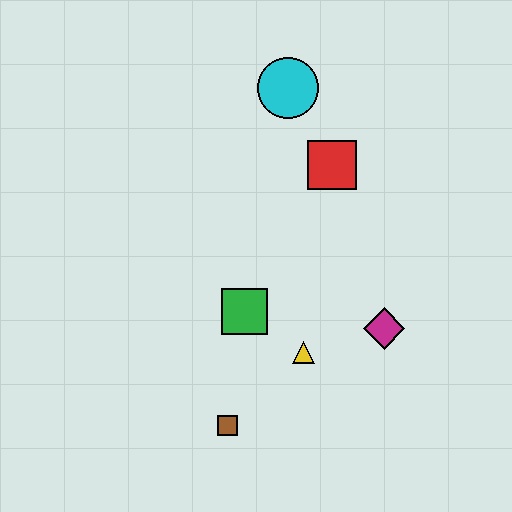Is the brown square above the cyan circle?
No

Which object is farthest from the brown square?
The cyan circle is farthest from the brown square.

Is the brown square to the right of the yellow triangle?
No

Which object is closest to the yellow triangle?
The green square is closest to the yellow triangle.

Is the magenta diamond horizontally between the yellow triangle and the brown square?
No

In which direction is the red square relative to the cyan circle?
The red square is below the cyan circle.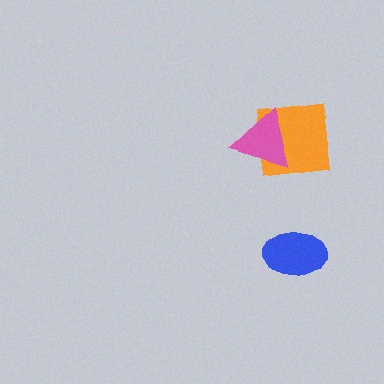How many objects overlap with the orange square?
1 object overlaps with the orange square.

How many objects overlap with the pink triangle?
1 object overlaps with the pink triangle.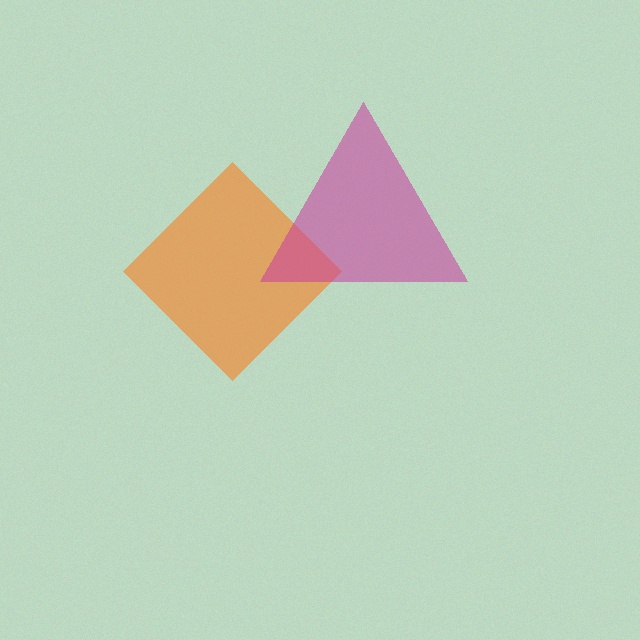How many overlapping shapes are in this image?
There are 2 overlapping shapes in the image.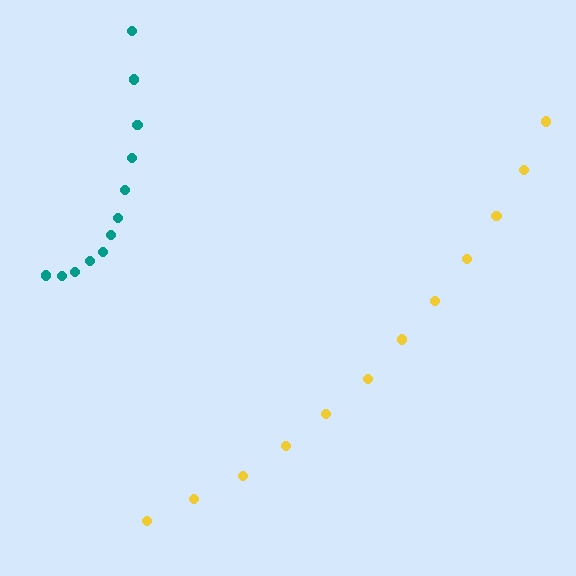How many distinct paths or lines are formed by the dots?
There are 2 distinct paths.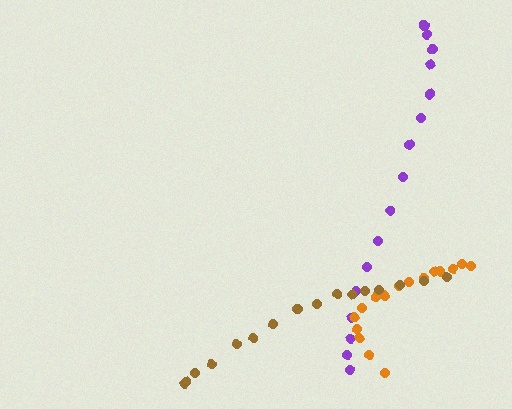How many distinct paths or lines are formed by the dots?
There are 3 distinct paths.